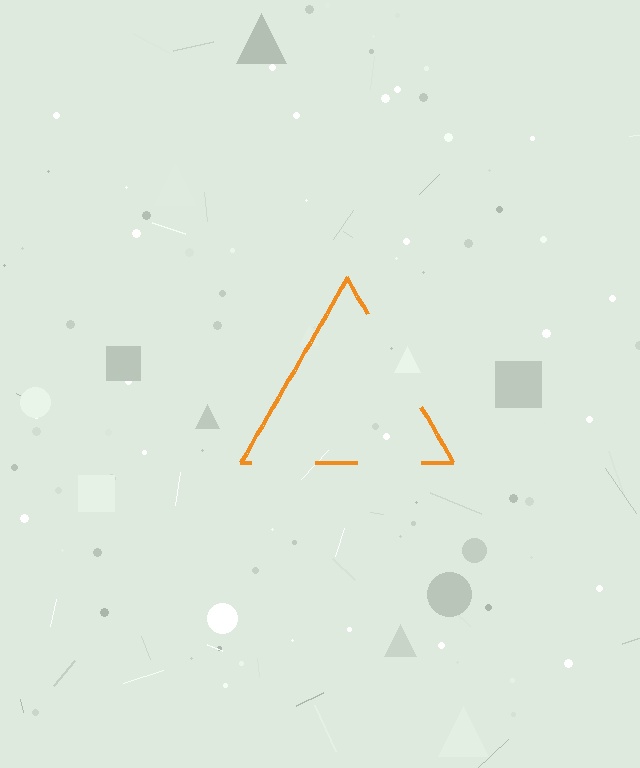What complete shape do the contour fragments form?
The contour fragments form a triangle.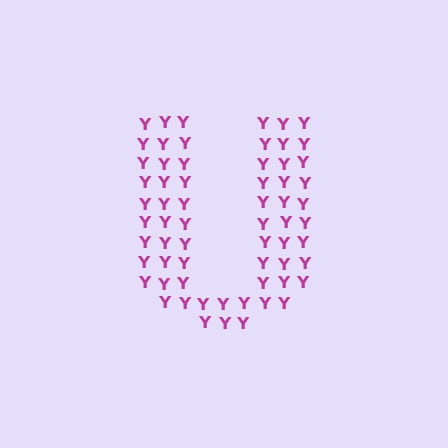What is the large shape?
The large shape is the letter U.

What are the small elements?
The small elements are letter Y's.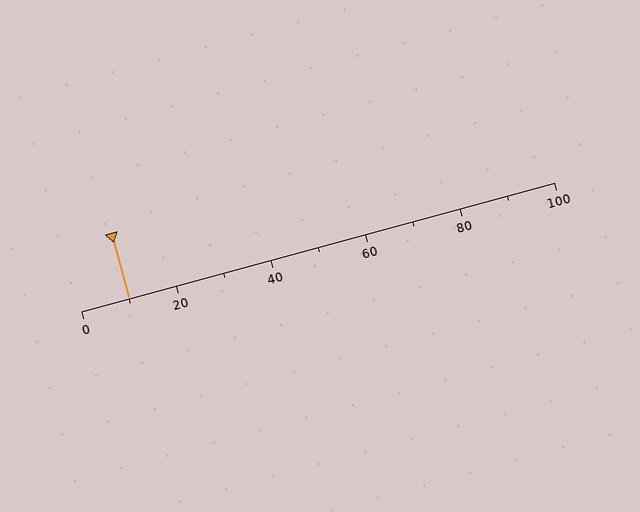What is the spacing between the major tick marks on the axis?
The major ticks are spaced 20 apart.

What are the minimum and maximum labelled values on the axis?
The axis runs from 0 to 100.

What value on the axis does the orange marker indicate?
The marker indicates approximately 10.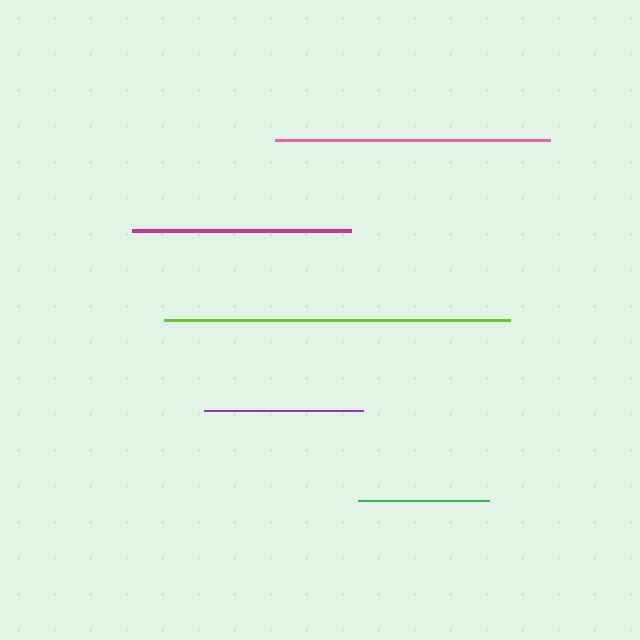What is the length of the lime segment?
The lime segment is approximately 346 pixels long.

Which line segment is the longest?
The lime line is the longest at approximately 346 pixels.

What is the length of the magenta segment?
The magenta segment is approximately 218 pixels long.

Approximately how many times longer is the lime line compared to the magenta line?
The lime line is approximately 1.6 times the length of the magenta line.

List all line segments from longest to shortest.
From longest to shortest: lime, pink, magenta, purple, green.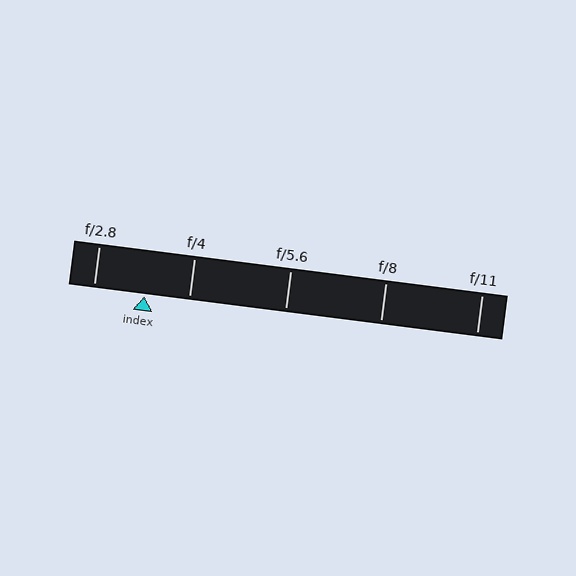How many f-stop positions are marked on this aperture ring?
There are 5 f-stop positions marked.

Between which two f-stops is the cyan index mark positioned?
The index mark is between f/2.8 and f/4.